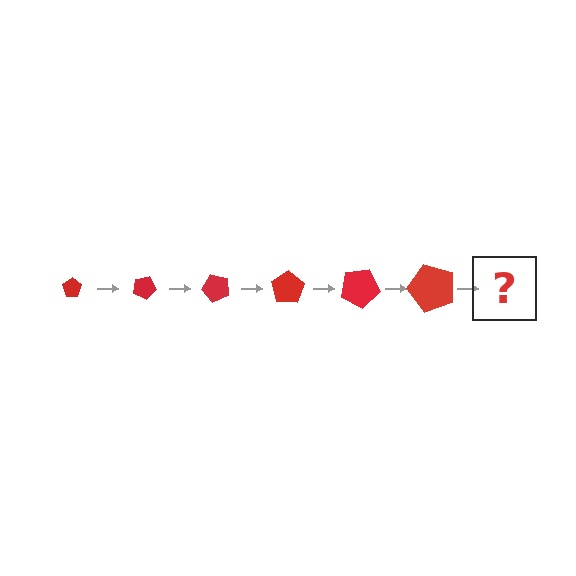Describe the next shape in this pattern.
It should be a pentagon, larger than the previous one and rotated 150 degrees from the start.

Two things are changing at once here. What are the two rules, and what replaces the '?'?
The two rules are that the pentagon grows larger each step and it rotates 25 degrees each step. The '?' should be a pentagon, larger than the previous one and rotated 150 degrees from the start.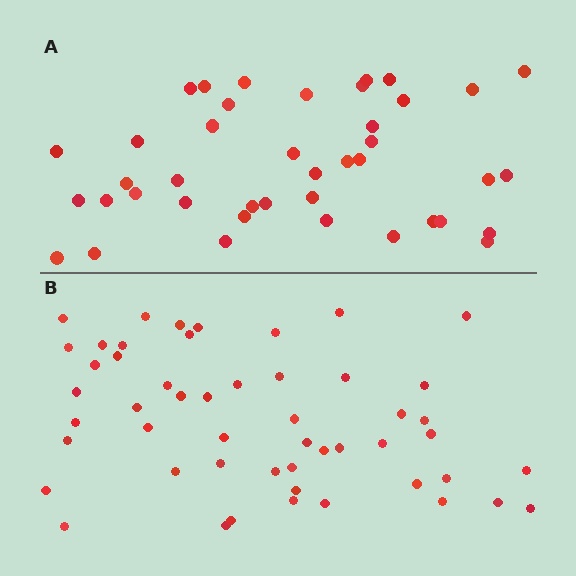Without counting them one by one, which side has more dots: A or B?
Region B (the bottom region) has more dots.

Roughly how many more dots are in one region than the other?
Region B has roughly 10 or so more dots than region A.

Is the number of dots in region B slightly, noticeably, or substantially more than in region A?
Region B has only slightly more — the two regions are fairly close. The ratio is roughly 1.2 to 1.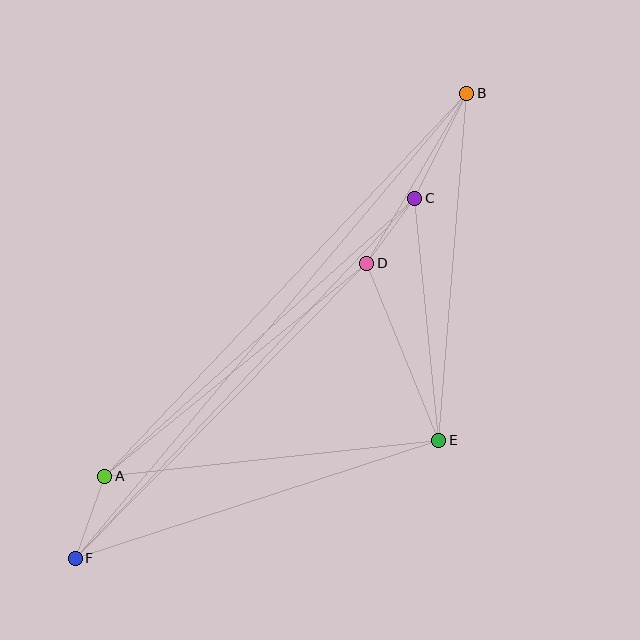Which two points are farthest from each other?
Points B and F are farthest from each other.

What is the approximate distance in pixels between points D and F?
The distance between D and F is approximately 415 pixels.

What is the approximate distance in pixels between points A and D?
The distance between A and D is approximately 337 pixels.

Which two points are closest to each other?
Points C and D are closest to each other.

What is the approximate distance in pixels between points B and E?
The distance between B and E is approximately 348 pixels.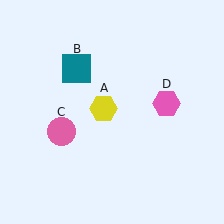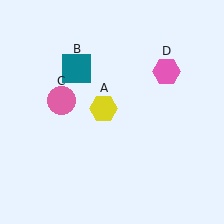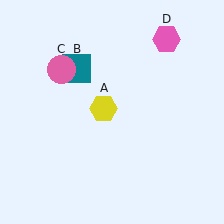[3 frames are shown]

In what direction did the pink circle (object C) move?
The pink circle (object C) moved up.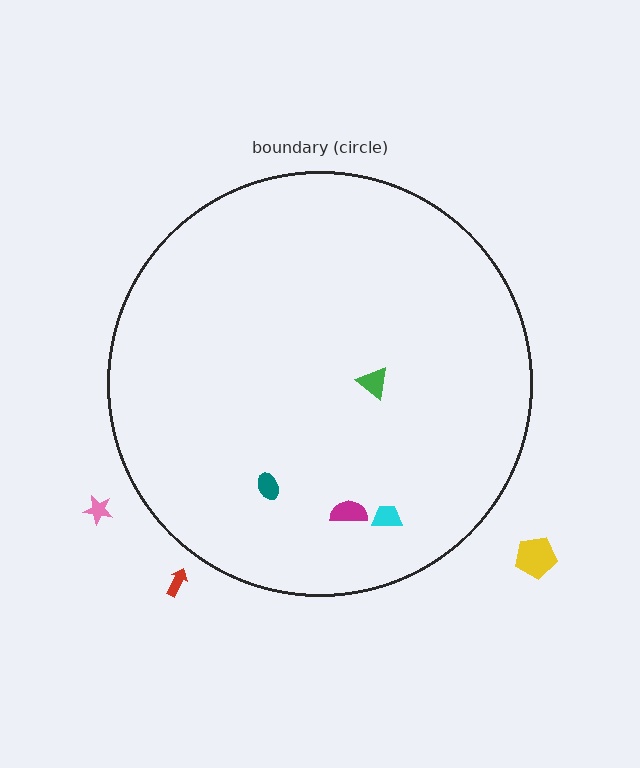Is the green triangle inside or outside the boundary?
Inside.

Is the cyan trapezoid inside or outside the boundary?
Inside.